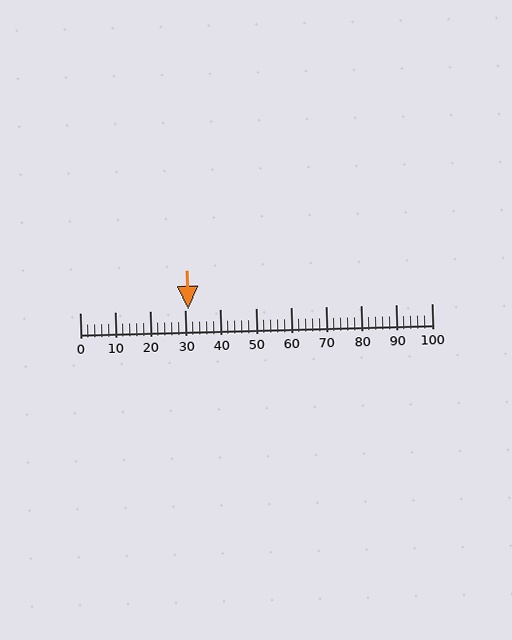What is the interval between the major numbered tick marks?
The major tick marks are spaced 10 units apart.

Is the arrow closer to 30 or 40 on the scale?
The arrow is closer to 30.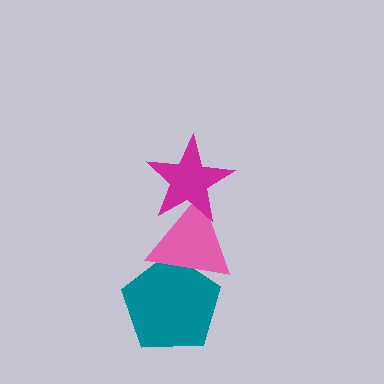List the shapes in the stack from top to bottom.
From top to bottom: the magenta star, the pink triangle, the teal pentagon.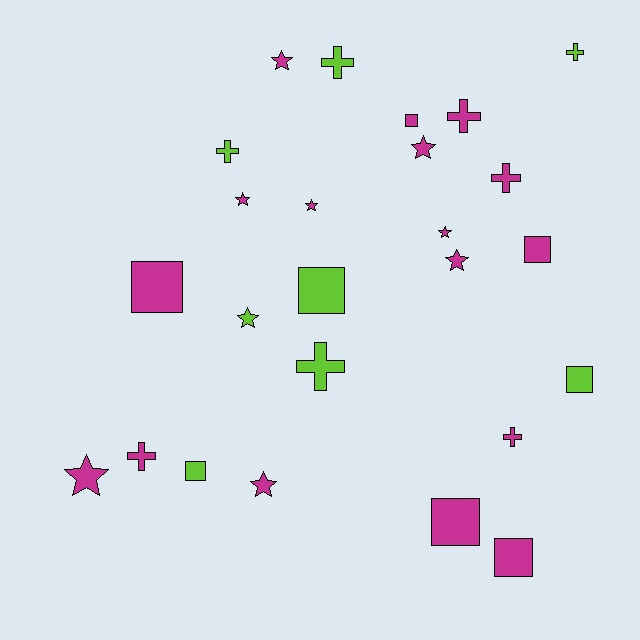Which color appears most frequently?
Magenta, with 17 objects.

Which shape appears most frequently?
Star, with 9 objects.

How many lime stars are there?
There is 1 lime star.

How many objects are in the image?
There are 25 objects.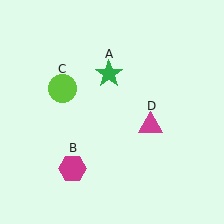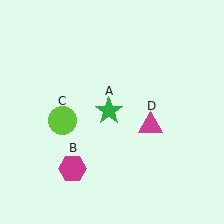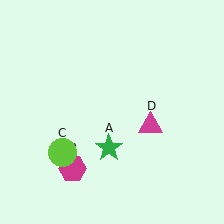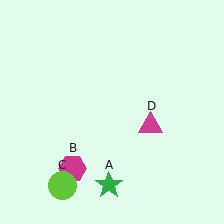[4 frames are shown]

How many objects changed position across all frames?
2 objects changed position: green star (object A), lime circle (object C).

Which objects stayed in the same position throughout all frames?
Magenta hexagon (object B) and magenta triangle (object D) remained stationary.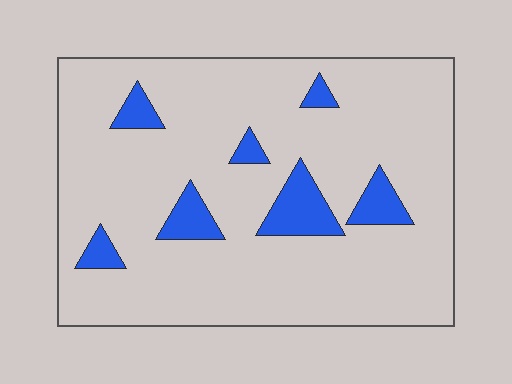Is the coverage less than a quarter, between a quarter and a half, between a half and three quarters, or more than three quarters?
Less than a quarter.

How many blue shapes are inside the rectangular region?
7.